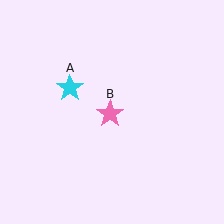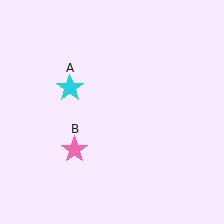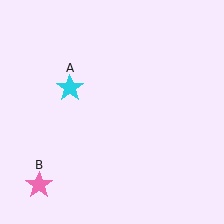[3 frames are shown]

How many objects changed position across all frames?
1 object changed position: pink star (object B).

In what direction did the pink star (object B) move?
The pink star (object B) moved down and to the left.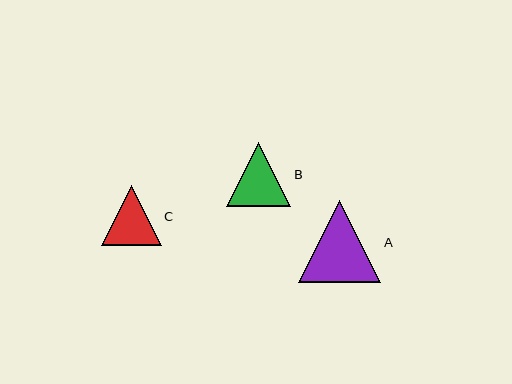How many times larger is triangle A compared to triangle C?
Triangle A is approximately 1.4 times the size of triangle C.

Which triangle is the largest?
Triangle A is the largest with a size of approximately 82 pixels.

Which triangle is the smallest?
Triangle C is the smallest with a size of approximately 60 pixels.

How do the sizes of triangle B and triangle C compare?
Triangle B and triangle C are approximately the same size.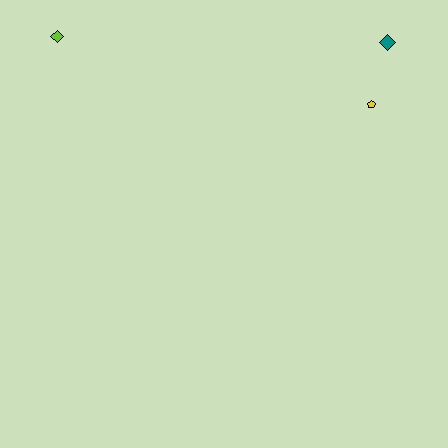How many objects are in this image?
There are 3 objects.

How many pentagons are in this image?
There is 1 pentagon.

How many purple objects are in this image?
There are no purple objects.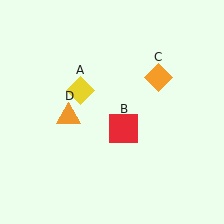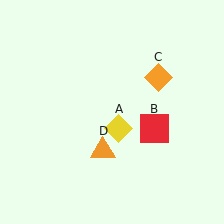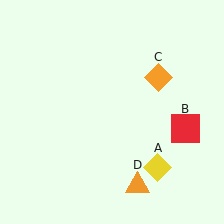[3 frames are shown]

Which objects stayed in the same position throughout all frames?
Orange diamond (object C) remained stationary.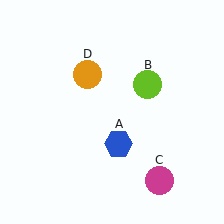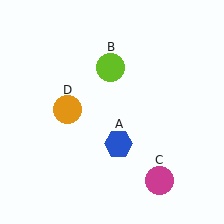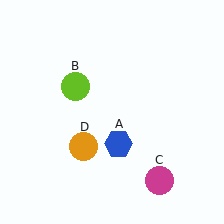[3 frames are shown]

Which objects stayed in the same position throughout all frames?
Blue hexagon (object A) and magenta circle (object C) remained stationary.